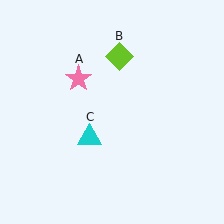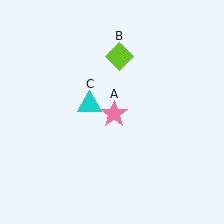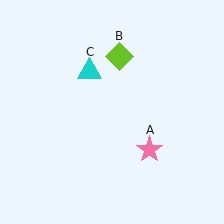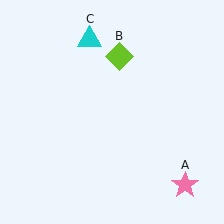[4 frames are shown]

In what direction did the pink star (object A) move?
The pink star (object A) moved down and to the right.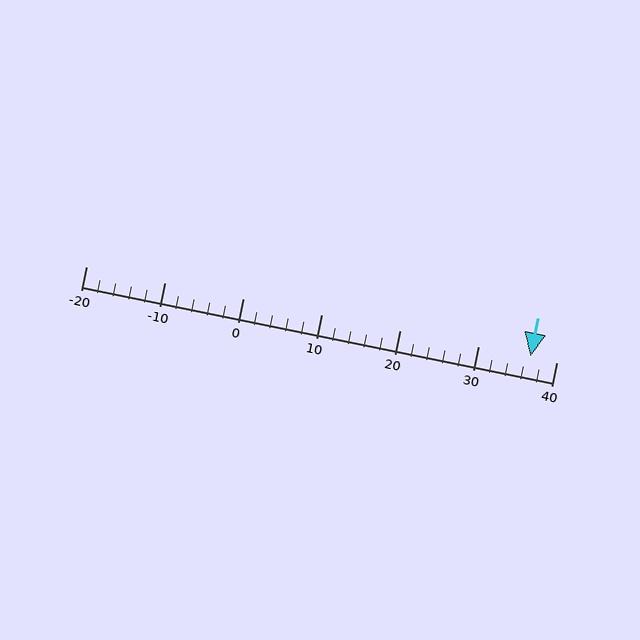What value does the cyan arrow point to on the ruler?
The cyan arrow points to approximately 37.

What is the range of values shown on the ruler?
The ruler shows values from -20 to 40.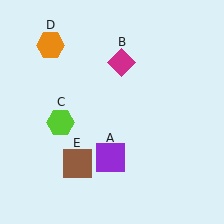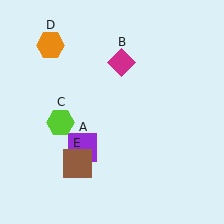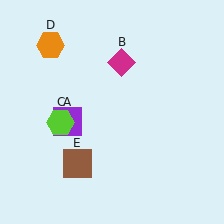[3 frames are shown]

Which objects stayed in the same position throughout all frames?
Magenta diamond (object B) and lime hexagon (object C) and orange hexagon (object D) and brown square (object E) remained stationary.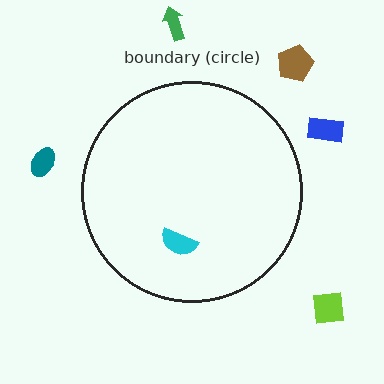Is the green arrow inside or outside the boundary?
Outside.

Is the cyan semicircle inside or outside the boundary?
Inside.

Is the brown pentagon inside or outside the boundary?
Outside.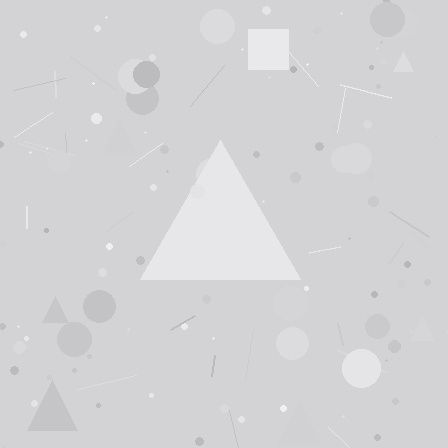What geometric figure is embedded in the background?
A triangle is embedded in the background.